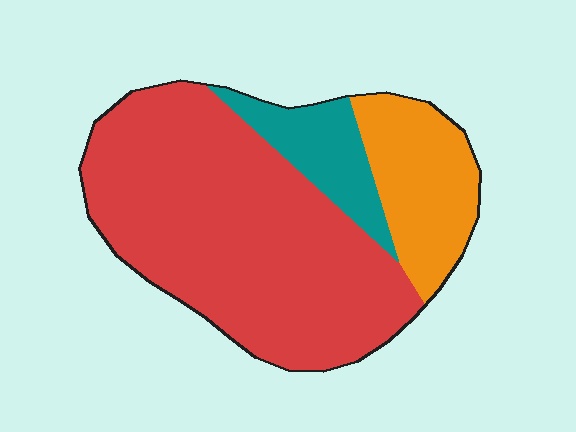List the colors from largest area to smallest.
From largest to smallest: red, orange, teal.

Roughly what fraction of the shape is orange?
Orange covers roughly 20% of the shape.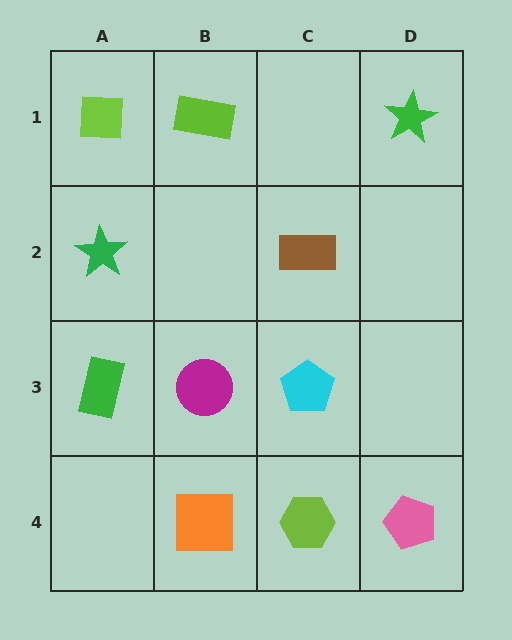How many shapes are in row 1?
3 shapes.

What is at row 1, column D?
A green star.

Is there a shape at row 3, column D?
No, that cell is empty.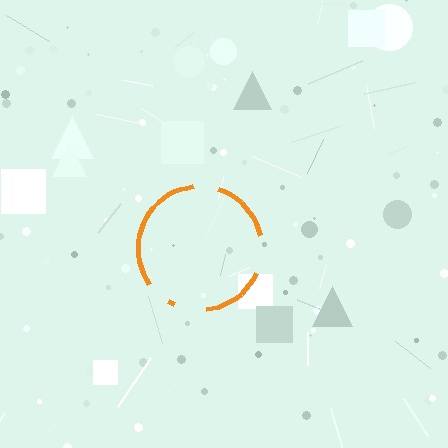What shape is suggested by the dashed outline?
The dashed outline suggests a circle.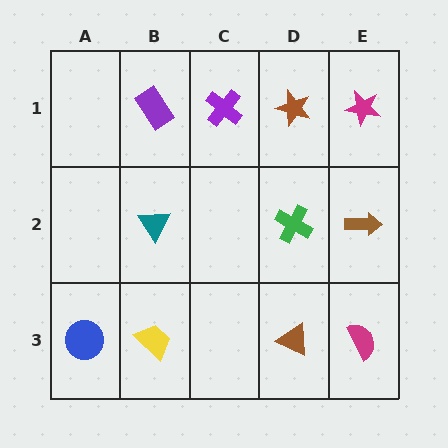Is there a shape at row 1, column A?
No, that cell is empty.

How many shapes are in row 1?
4 shapes.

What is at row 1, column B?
A purple rectangle.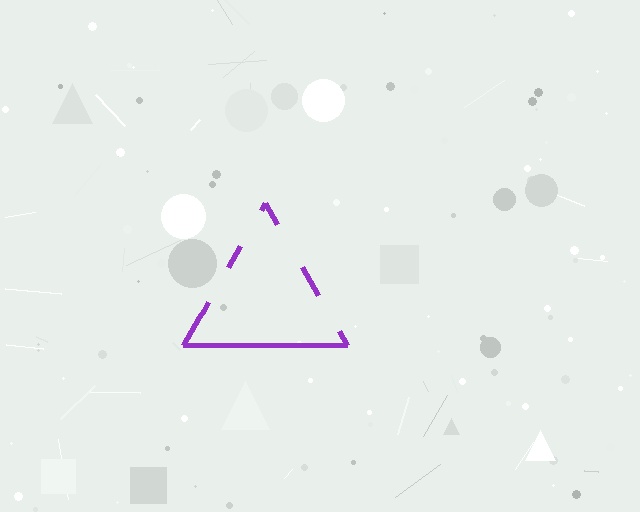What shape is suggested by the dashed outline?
The dashed outline suggests a triangle.